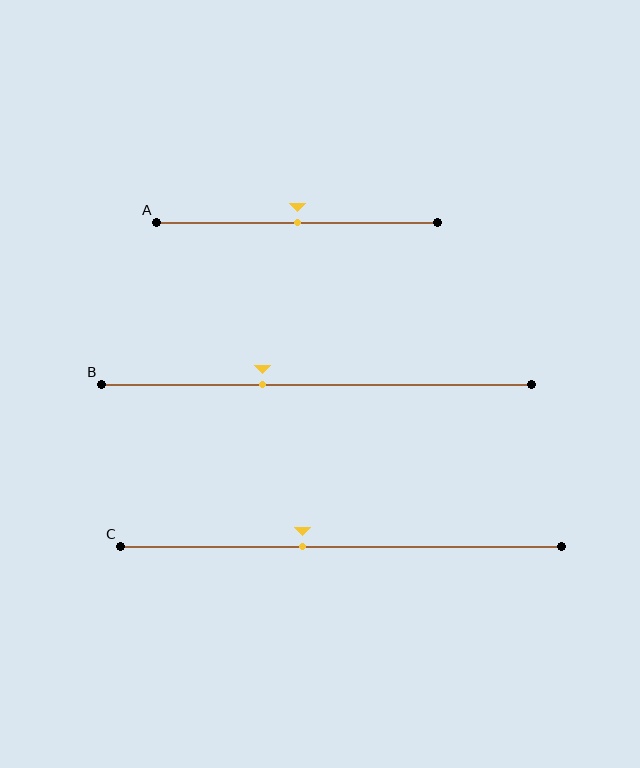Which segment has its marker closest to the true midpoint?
Segment A has its marker closest to the true midpoint.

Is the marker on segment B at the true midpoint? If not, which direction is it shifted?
No, the marker on segment B is shifted to the left by about 13% of the segment length.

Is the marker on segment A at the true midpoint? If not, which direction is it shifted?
Yes, the marker on segment A is at the true midpoint.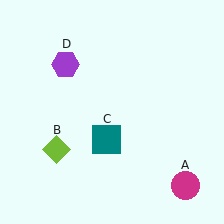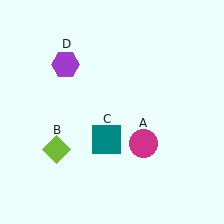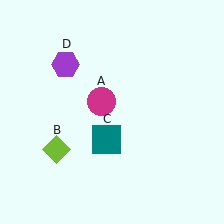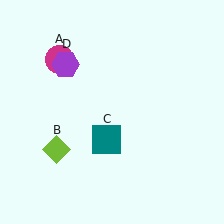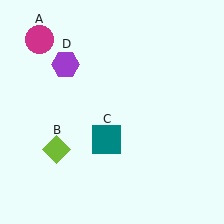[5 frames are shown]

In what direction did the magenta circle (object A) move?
The magenta circle (object A) moved up and to the left.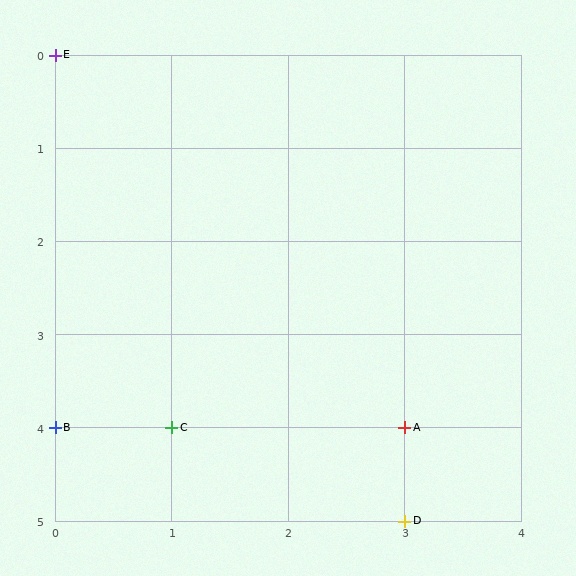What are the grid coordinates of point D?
Point D is at grid coordinates (3, 5).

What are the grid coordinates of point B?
Point B is at grid coordinates (0, 4).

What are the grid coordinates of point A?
Point A is at grid coordinates (3, 4).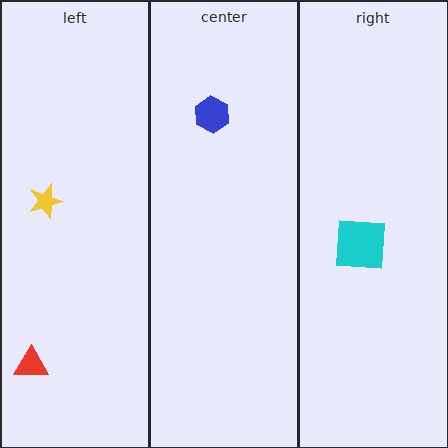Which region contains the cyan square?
The right region.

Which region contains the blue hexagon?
The center region.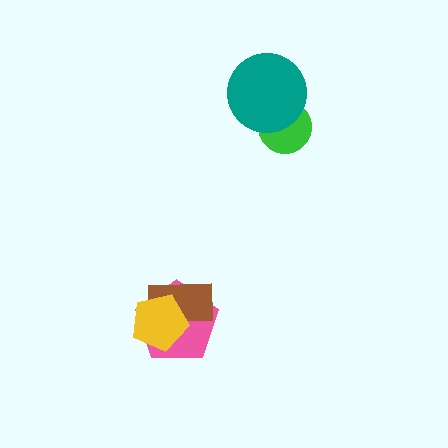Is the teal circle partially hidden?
No, no other shape covers it.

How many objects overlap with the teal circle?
1 object overlaps with the teal circle.